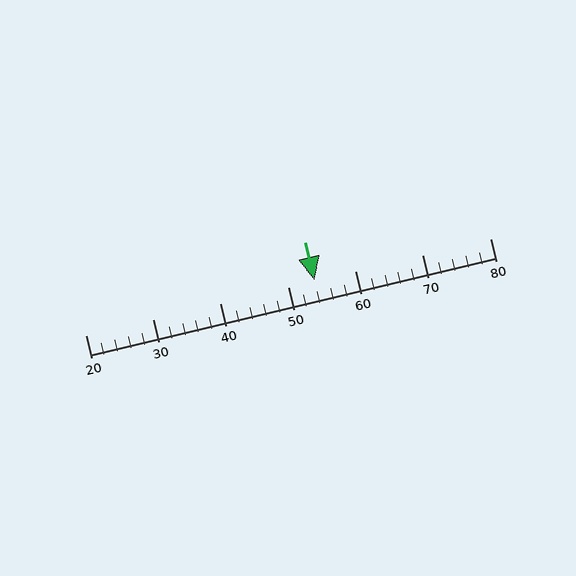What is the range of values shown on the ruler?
The ruler shows values from 20 to 80.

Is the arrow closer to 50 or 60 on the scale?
The arrow is closer to 50.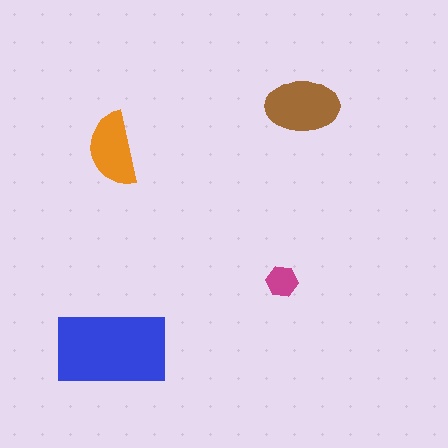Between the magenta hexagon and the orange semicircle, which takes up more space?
The orange semicircle.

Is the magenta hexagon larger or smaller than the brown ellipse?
Smaller.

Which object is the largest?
The blue rectangle.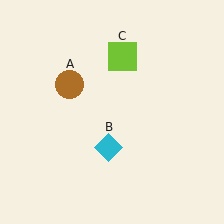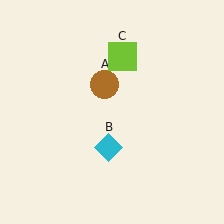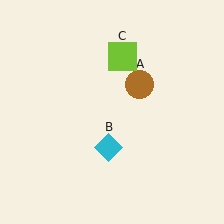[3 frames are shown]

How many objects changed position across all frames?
1 object changed position: brown circle (object A).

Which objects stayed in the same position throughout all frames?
Cyan diamond (object B) and lime square (object C) remained stationary.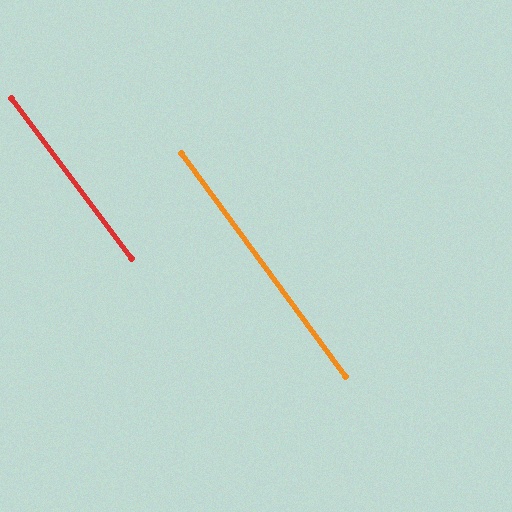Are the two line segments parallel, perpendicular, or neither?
Parallel — their directions differ by only 0.4°.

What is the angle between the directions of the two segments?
Approximately 0 degrees.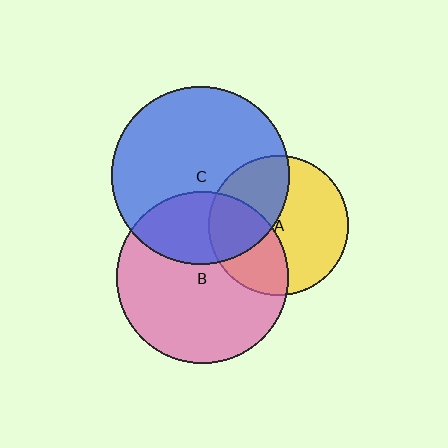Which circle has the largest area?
Circle C (blue).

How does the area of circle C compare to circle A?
Approximately 1.6 times.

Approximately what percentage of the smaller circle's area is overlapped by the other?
Approximately 40%.